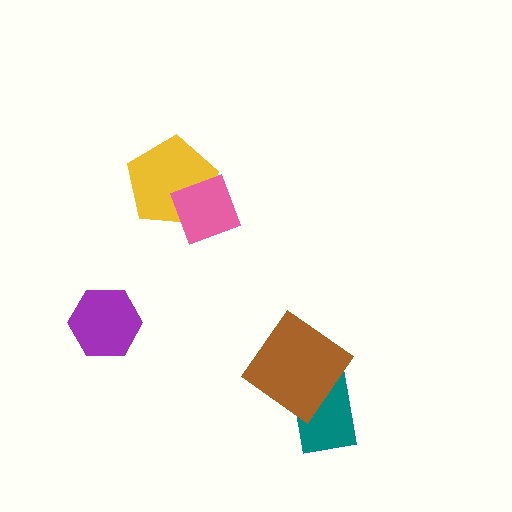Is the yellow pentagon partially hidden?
Yes, it is partially covered by another shape.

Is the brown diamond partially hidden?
No, no other shape covers it.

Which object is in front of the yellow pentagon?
The pink diamond is in front of the yellow pentagon.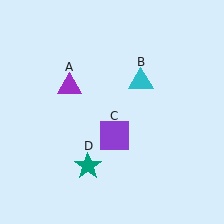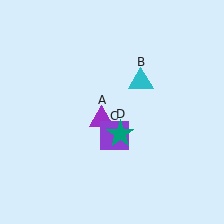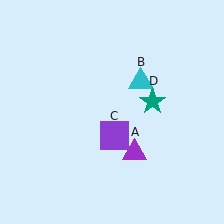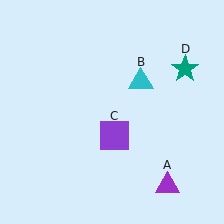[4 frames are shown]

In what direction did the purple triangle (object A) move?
The purple triangle (object A) moved down and to the right.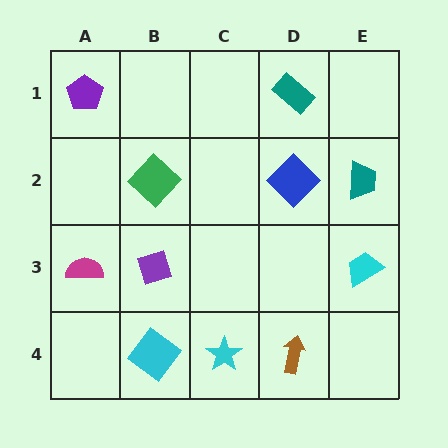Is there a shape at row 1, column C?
No, that cell is empty.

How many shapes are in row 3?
3 shapes.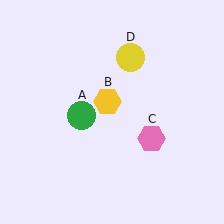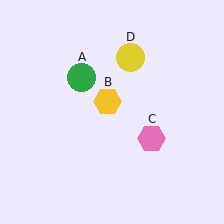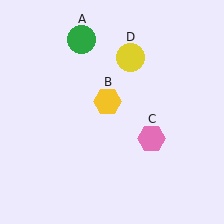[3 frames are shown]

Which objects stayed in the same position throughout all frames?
Yellow hexagon (object B) and pink hexagon (object C) and yellow circle (object D) remained stationary.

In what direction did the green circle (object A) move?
The green circle (object A) moved up.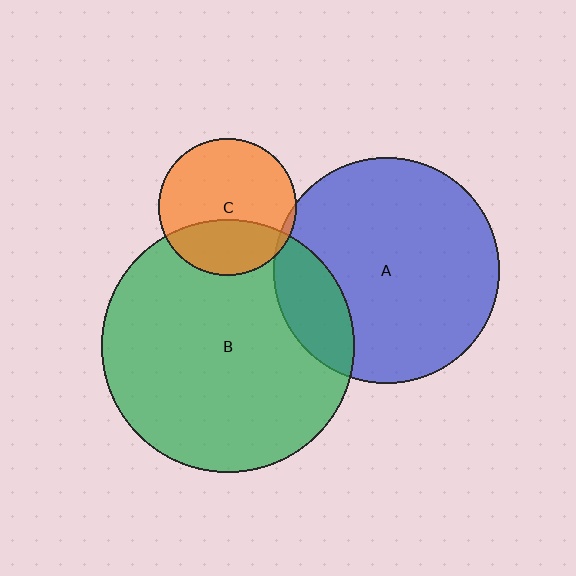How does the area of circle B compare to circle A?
Approximately 1.3 times.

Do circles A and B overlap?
Yes.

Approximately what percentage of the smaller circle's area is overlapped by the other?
Approximately 20%.